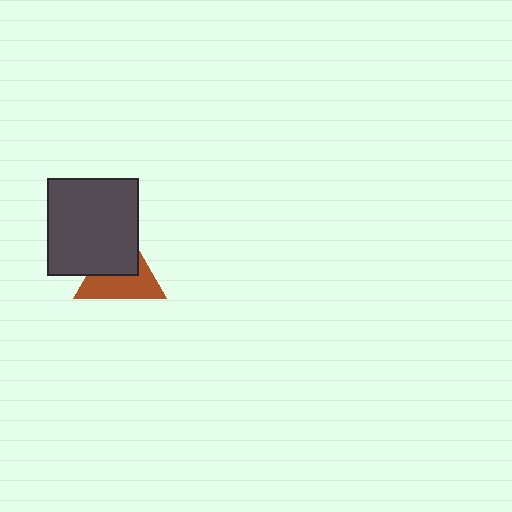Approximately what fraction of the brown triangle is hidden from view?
Roughly 45% of the brown triangle is hidden behind the dark gray rectangle.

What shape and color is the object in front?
The object in front is a dark gray rectangle.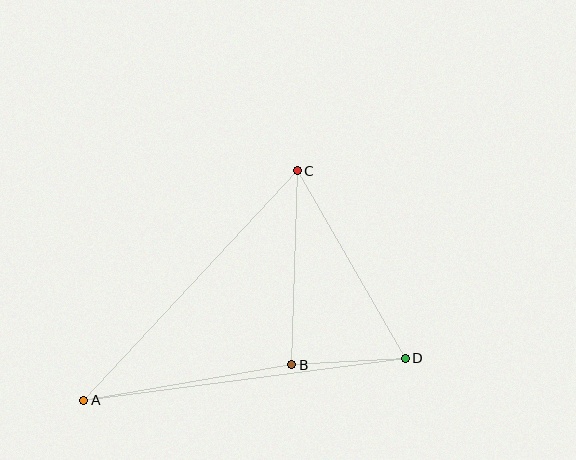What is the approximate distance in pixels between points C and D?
The distance between C and D is approximately 217 pixels.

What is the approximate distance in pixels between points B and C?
The distance between B and C is approximately 194 pixels.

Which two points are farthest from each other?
Points A and D are farthest from each other.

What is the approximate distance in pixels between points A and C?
The distance between A and C is approximately 314 pixels.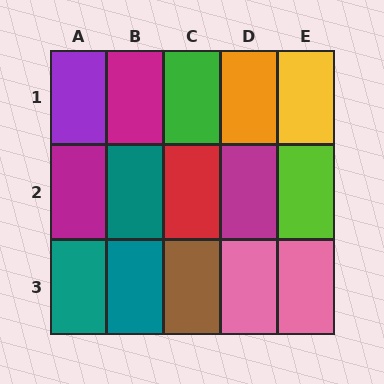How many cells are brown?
1 cell is brown.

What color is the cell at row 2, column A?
Magenta.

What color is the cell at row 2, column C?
Red.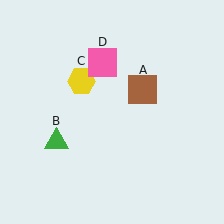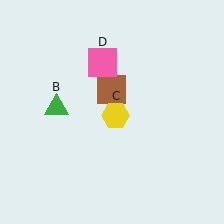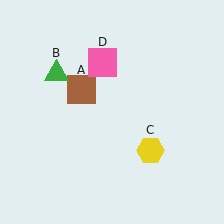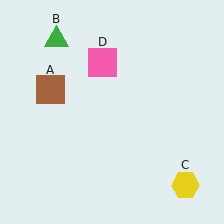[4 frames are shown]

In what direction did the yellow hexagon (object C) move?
The yellow hexagon (object C) moved down and to the right.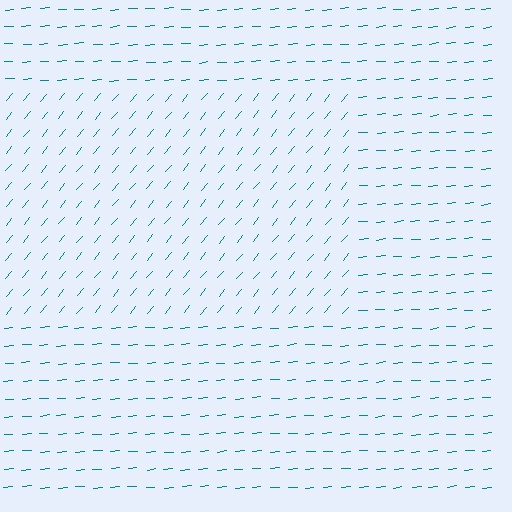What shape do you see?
I see a rectangle.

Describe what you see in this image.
The image is filled with small teal line segments. A rectangle region in the image has lines oriented differently from the surrounding lines, creating a visible texture boundary.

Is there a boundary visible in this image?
Yes, there is a texture boundary formed by a change in line orientation.